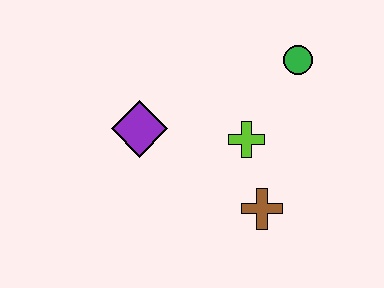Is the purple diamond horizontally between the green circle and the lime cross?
No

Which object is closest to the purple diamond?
The lime cross is closest to the purple diamond.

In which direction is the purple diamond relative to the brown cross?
The purple diamond is to the left of the brown cross.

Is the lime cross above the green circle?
No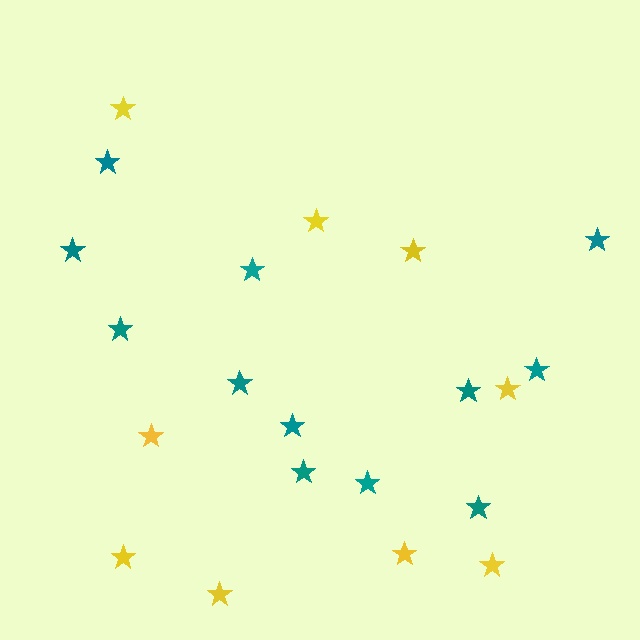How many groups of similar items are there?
There are 2 groups: one group of teal stars (12) and one group of yellow stars (9).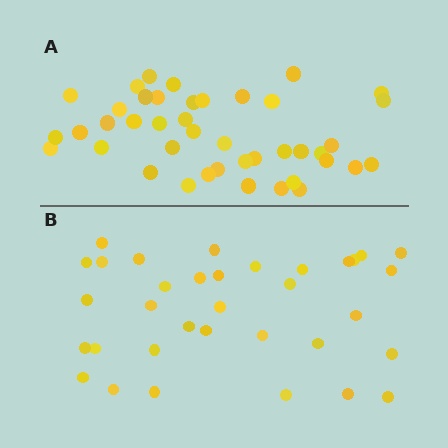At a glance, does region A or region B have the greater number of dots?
Region A (the top region) has more dots.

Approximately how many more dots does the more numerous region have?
Region A has roughly 8 or so more dots than region B.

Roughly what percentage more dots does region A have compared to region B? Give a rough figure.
About 25% more.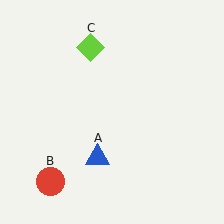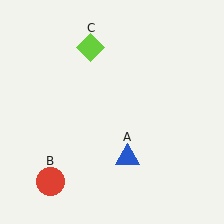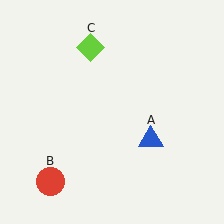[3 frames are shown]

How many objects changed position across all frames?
1 object changed position: blue triangle (object A).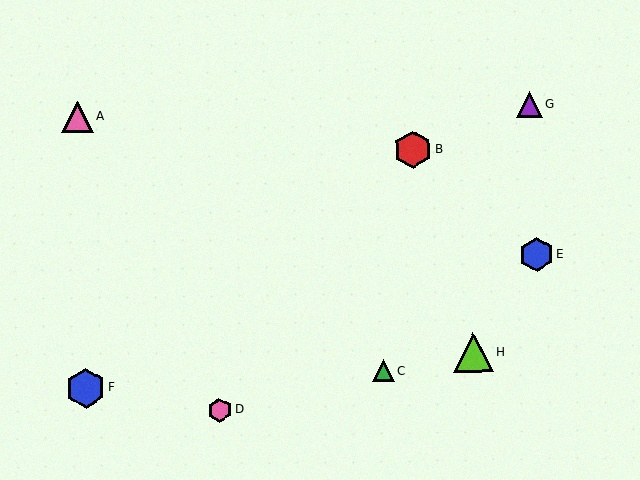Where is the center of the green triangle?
The center of the green triangle is at (384, 371).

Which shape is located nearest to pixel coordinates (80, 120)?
The pink triangle (labeled A) at (77, 117) is nearest to that location.